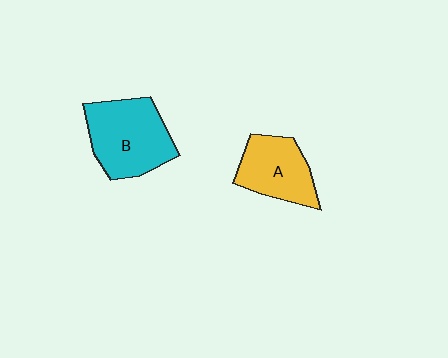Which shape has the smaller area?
Shape A (yellow).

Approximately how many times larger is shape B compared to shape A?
Approximately 1.3 times.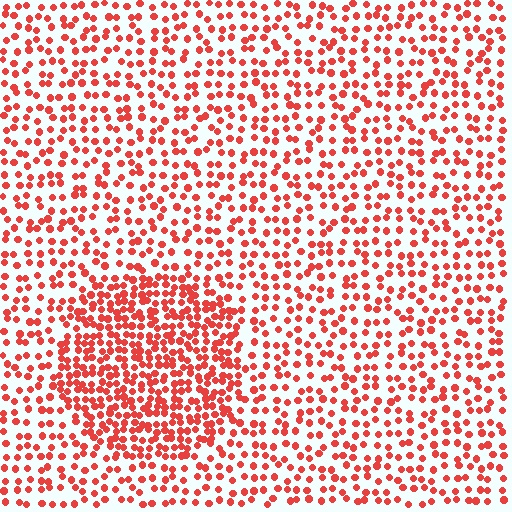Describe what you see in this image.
The image contains small red elements arranged at two different densities. A circle-shaped region is visible where the elements are more densely packed than the surrounding area.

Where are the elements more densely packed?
The elements are more densely packed inside the circle boundary.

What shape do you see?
I see a circle.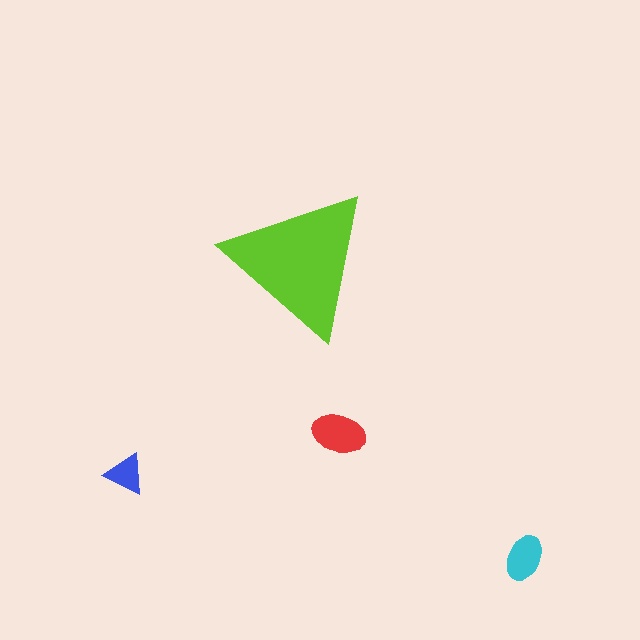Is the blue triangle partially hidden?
No, the blue triangle is fully visible.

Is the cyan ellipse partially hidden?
No, the cyan ellipse is fully visible.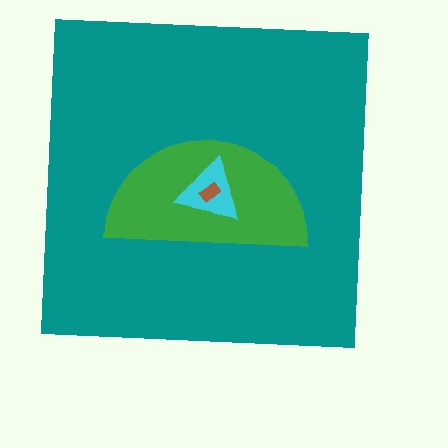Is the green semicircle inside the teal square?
Yes.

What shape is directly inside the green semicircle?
The cyan triangle.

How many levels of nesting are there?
4.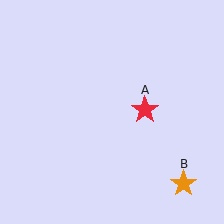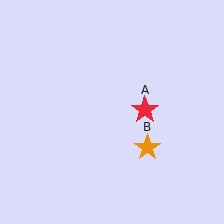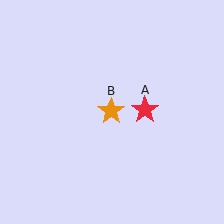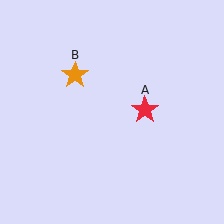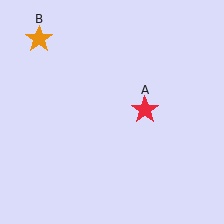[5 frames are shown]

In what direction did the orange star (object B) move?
The orange star (object B) moved up and to the left.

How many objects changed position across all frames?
1 object changed position: orange star (object B).